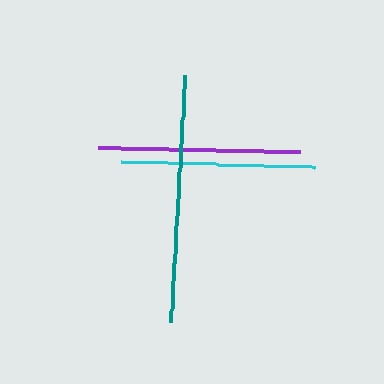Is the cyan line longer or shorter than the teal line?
The teal line is longer than the cyan line.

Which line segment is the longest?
The teal line is the longest at approximately 248 pixels.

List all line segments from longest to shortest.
From longest to shortest: teal, purple, cyan.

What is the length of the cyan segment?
The cyan segment is approximately 194 pixels long.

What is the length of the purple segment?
The purple segment is approximately 203 pixels long.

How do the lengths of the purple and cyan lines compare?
The purple and cyan lines are approximately the same length.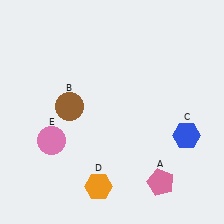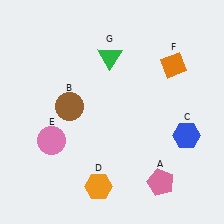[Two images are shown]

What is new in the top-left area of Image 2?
A green triangle (G) was added in the top-left area of Image 2.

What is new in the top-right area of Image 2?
An orange diamond (F) was added in the top-right area of Image 2.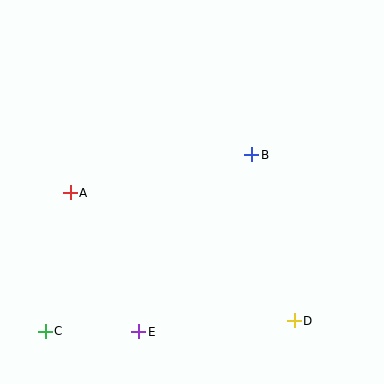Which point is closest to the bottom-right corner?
Point D is closest to the bottom-right corner.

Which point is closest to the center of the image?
Point B at (252, 155) is closest to the center.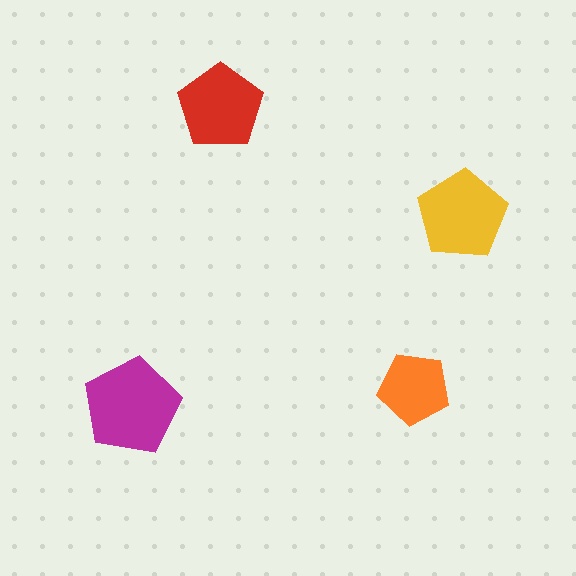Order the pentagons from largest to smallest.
the magenta one, the yellow one, the red one, the orange one.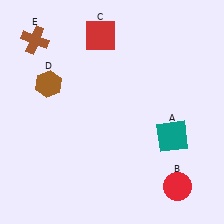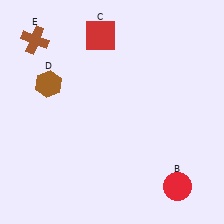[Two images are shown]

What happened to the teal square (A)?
The teal square (A) was removed in Image 2. It was in the bottom-right area of Image 1.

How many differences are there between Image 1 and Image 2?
There is 1 difference between the two images.